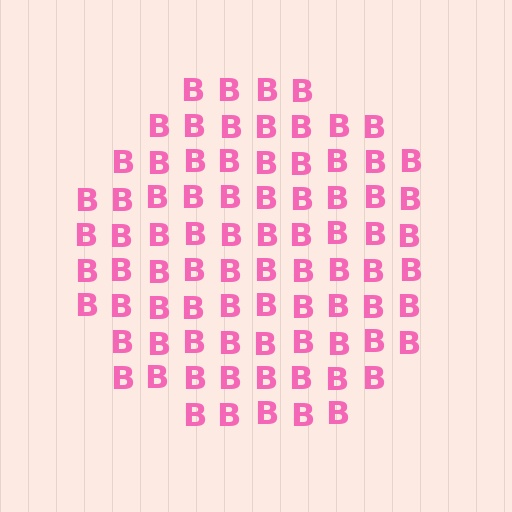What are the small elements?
The small elements are letter B's.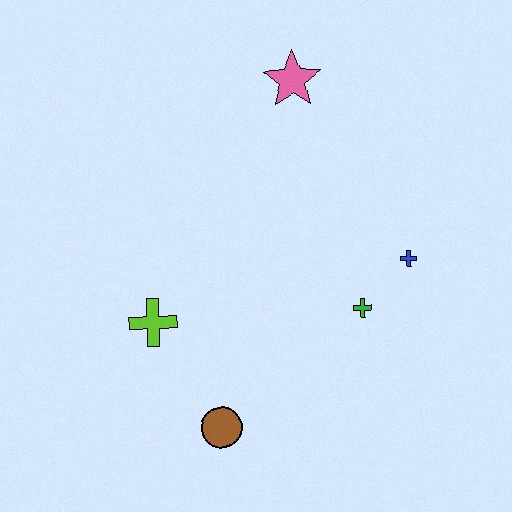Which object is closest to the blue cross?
The green cross is closest to the blue cross.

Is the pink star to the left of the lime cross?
No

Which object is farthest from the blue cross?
The lime cross is farthest from the blue cross.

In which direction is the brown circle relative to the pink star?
The brown circle is below the pink star.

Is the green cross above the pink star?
No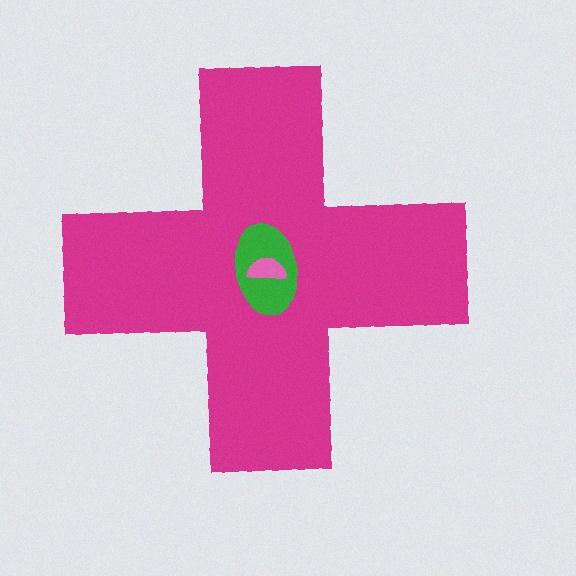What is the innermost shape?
The pink semicircle.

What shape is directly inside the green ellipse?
The pink semicircle.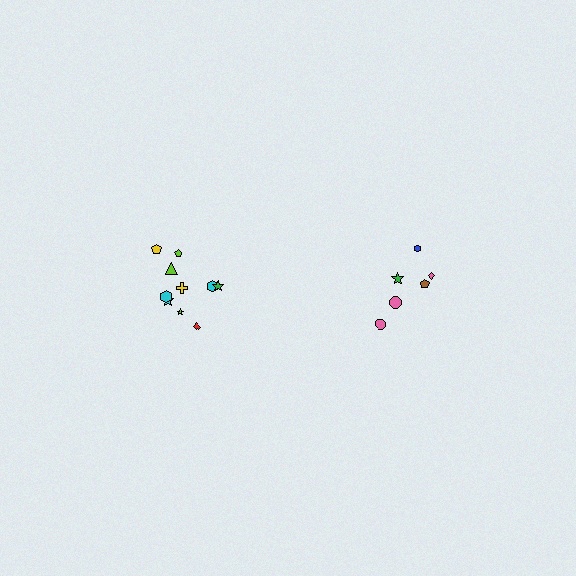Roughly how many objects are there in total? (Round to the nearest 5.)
Roughly 15 objects in total.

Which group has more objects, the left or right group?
The left group.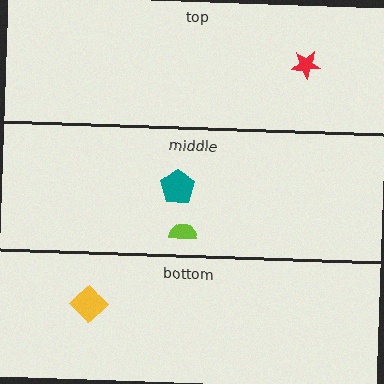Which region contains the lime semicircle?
The middle region.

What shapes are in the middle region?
The teal pentagon, the lime semicircle.